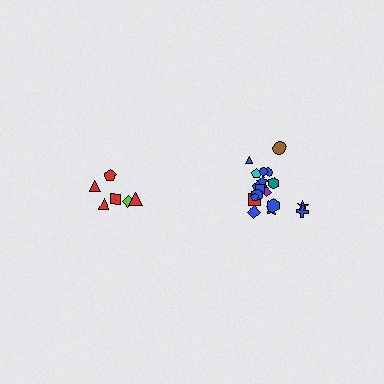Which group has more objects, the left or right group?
The right group.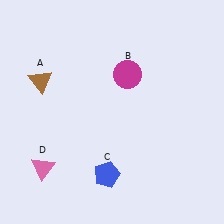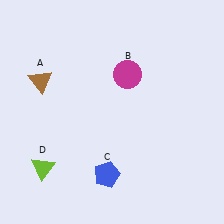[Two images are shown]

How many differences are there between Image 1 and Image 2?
There is 1 difference between the two images.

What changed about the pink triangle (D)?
In Image 1, D is pink. In Image 2, it changed to lime.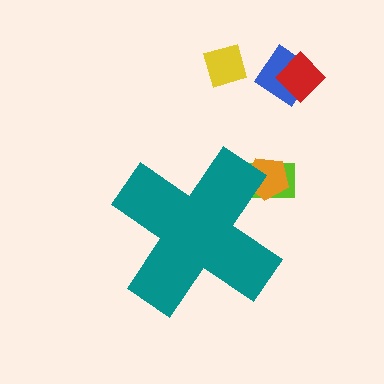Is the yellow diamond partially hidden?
No, the yellow diamond is fully visible.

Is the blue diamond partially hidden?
No, the blue diamond is fully visible.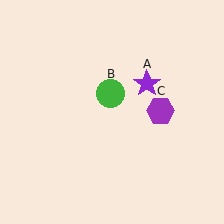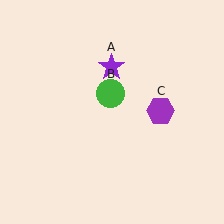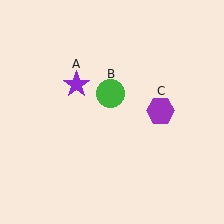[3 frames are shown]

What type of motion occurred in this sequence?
The purple star (object A) rotated counterclockwise around the center of the scene.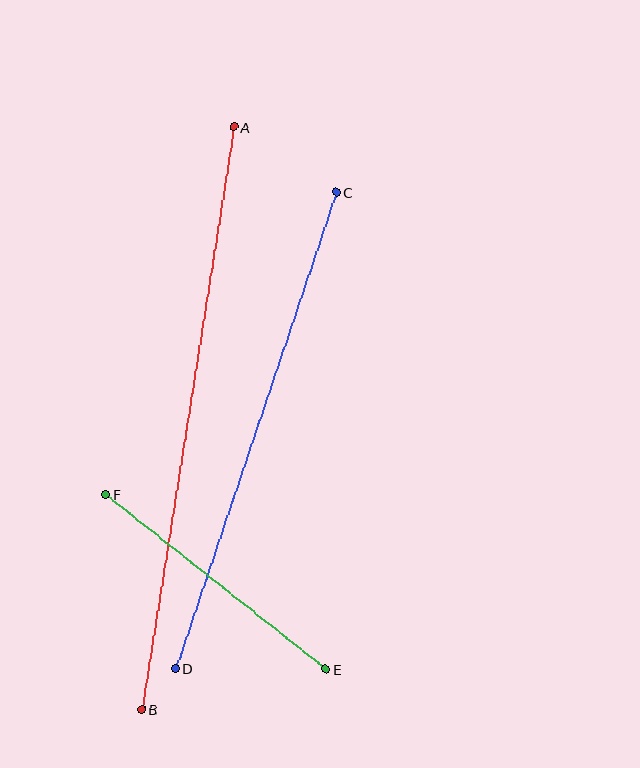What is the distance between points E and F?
The distance is approximately 281 pixels.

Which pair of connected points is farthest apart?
Points A and B are farthest apart.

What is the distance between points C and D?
The distance is approximately 502 pixels.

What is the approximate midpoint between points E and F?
The midpoint is at approximately (216, 582) pixels.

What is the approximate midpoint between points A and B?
The midpoint is at approximately (188, 418) pixels.